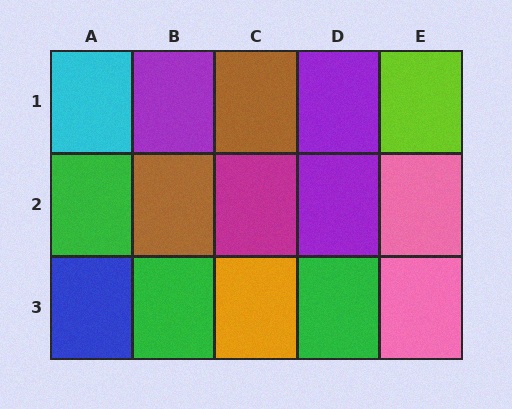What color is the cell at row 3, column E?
Pink.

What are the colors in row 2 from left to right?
Green, brown, magenta, purple, pink.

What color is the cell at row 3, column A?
Blue.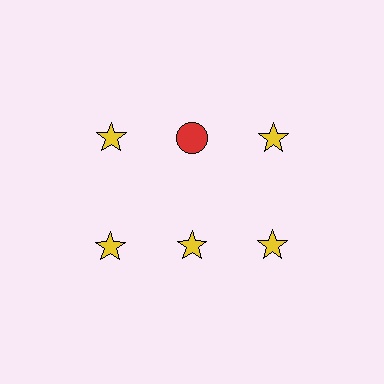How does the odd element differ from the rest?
It differs in both color (red instead of yellow) and shape (circle instead of star).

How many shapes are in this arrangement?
There are 6 shapes arranged in a grid pattern.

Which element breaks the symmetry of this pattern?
The red circle in the top row, second from left column breaks the symmetry. All other shapes are yellow stars.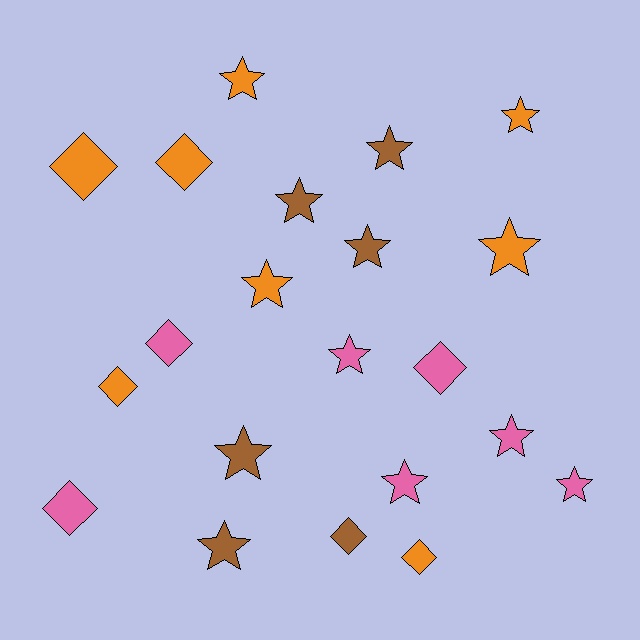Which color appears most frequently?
Orange, with 8 objects.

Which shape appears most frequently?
Star, with 13 objects.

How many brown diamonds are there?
There is 1 brown diamond.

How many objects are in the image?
There are 21 objects.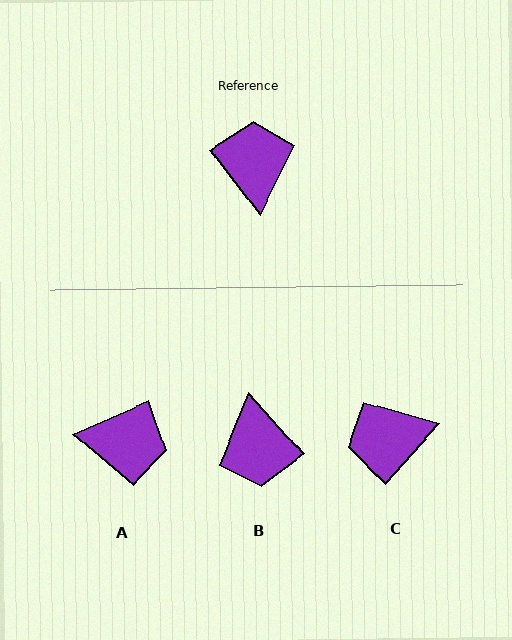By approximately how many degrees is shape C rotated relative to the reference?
Approximately 101 degrees counter-clockwise.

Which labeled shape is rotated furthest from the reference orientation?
B, about 176 degrees away.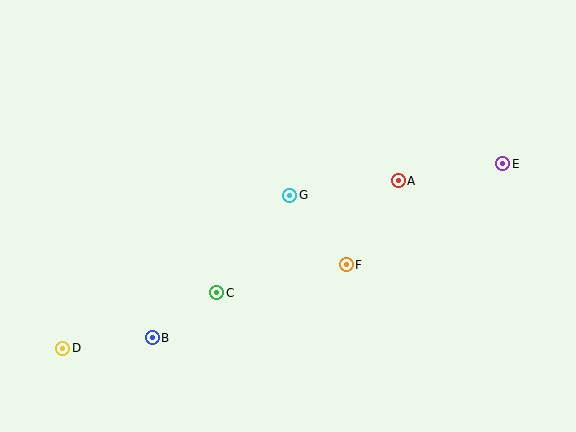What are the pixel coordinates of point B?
Point B is at (152, 338).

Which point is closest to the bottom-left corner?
Point D is closest to the bottom-left corner.